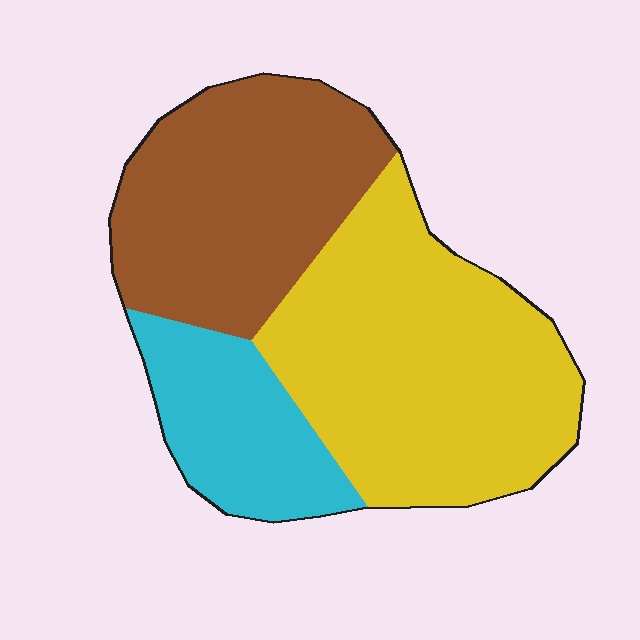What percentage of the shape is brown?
Brown covers about 35% of the shape.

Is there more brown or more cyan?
Brown.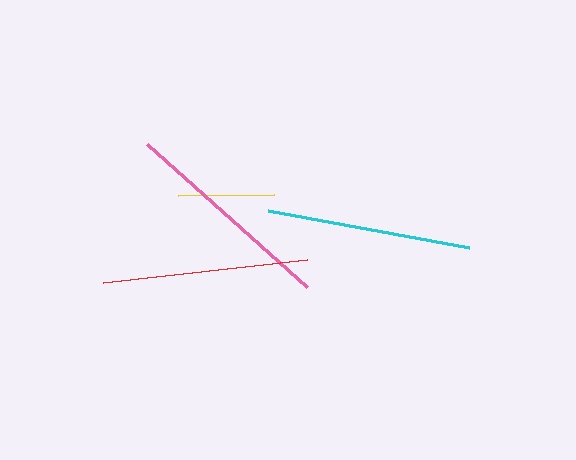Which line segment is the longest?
The pink line is the longest at approximately 214 pixels.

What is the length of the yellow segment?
The yellow segment is approximately 96 pixels long.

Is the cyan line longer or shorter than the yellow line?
The cyan line is longer than the yellow line.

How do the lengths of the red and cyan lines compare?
The red and cyan lines are approximately the same length.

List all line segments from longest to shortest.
From longest to shortest: pink, red, cyan, yellow.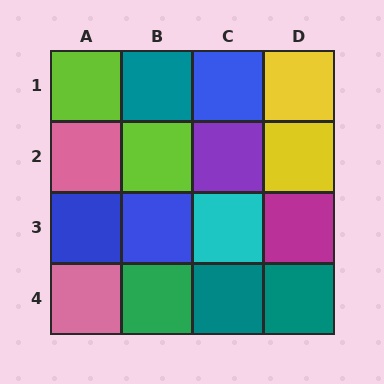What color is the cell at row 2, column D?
Yellow.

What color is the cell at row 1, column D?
Yellow.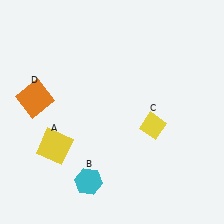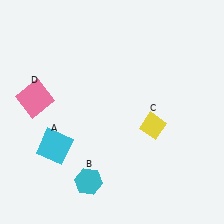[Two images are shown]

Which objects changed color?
A changed from yellow to cyan. D changed from orange to pink.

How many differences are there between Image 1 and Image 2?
There are 2 differences between the two images.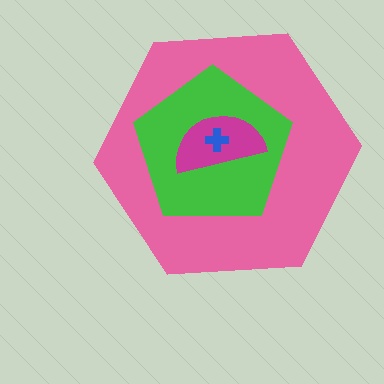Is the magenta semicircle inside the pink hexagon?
Yes.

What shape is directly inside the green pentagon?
The magenta semicircle.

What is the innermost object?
The blue cross.